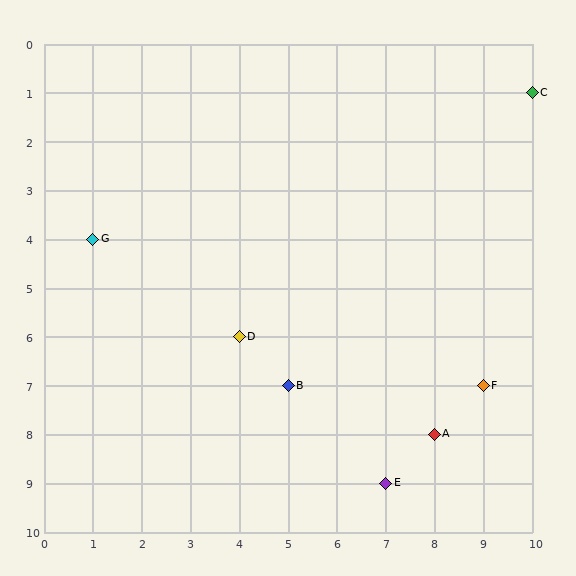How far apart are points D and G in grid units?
Points D and G are 3 columns and 2 rows apart (about 3.6 grid units diagonally).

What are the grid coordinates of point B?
Point B is at grid coordinates (5, 7).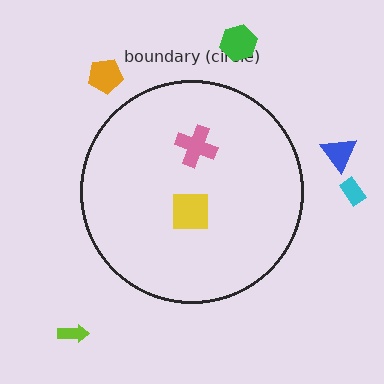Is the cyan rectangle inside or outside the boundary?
Outside.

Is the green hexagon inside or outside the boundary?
Outside.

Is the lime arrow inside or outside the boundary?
Outside.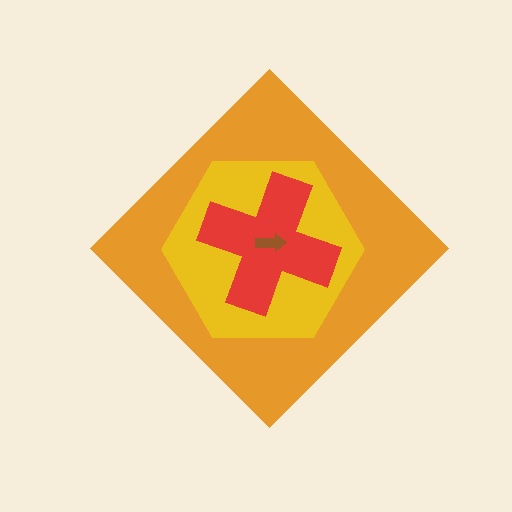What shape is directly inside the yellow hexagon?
The red cross.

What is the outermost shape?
The orange diamond.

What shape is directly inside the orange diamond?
The yellow hexagon.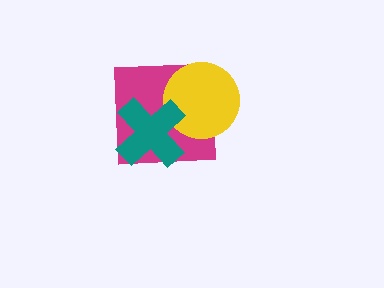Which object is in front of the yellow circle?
The teal cross is in front of the yellow circle.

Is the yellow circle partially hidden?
Yes, it is partially covered by another shape.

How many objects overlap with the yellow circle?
2 objects overlap with the yellow circle.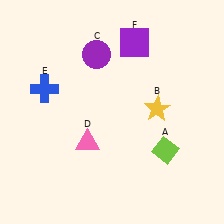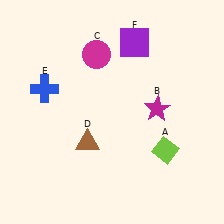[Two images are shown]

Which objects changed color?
B changed from yellow to magenta. C changed from purple to magenta. D changed from pink to brown.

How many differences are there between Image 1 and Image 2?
There are 3 differences between the two images.